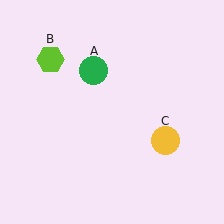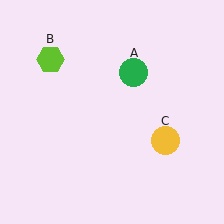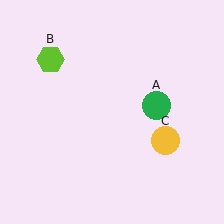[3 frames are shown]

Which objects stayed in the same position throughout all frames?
Lime hexagon (object B) and yellow circle (object C) remained stationary.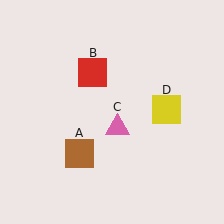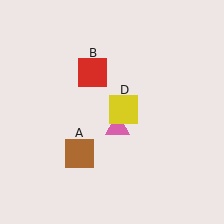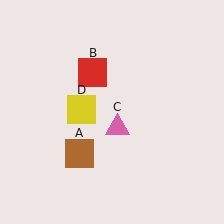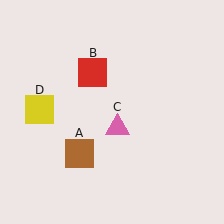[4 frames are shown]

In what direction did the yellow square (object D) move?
The yellow square (object D) moved left.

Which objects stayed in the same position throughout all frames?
Brown square (object A) and red square (object B) and pink triangle (object C) remained stationary.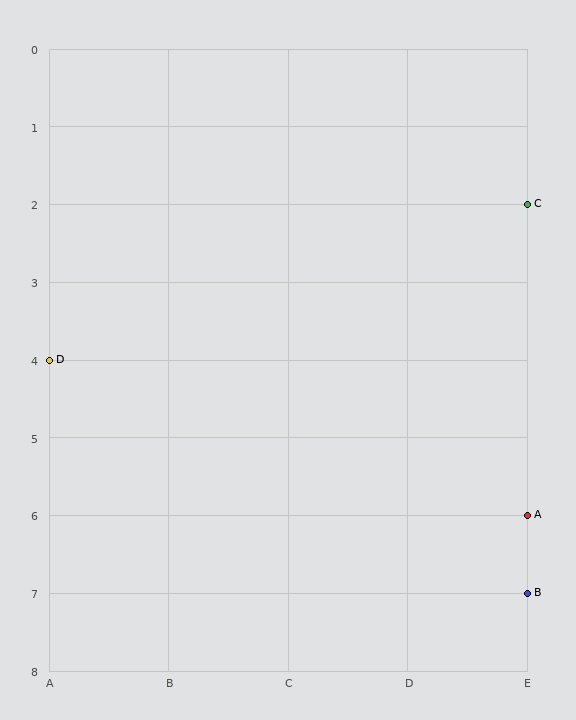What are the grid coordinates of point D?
Point D is at grid coordinates (A, 4).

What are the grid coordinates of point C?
Point C is at grid coordinates (E, 2).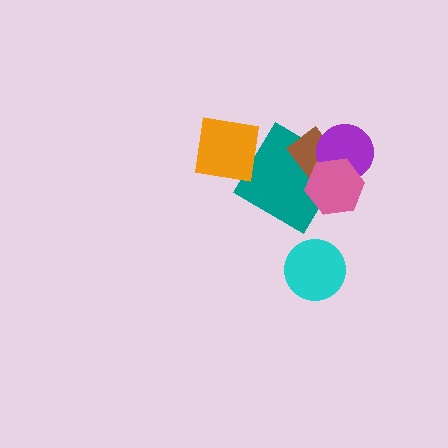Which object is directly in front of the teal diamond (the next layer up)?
The brown rectangle is directly in front of the teal diamond.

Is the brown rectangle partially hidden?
Yes, it is partially covered by another shape.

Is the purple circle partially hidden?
Yes, it is partially covered by another shape.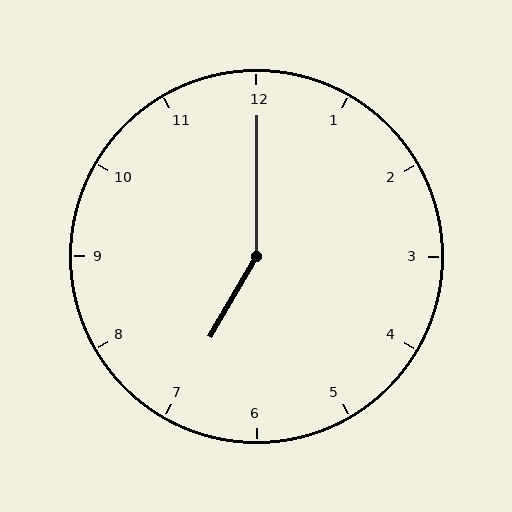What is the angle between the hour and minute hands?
Approximately 150 degrees.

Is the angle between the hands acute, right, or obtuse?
It is obtuse.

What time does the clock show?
7:00.